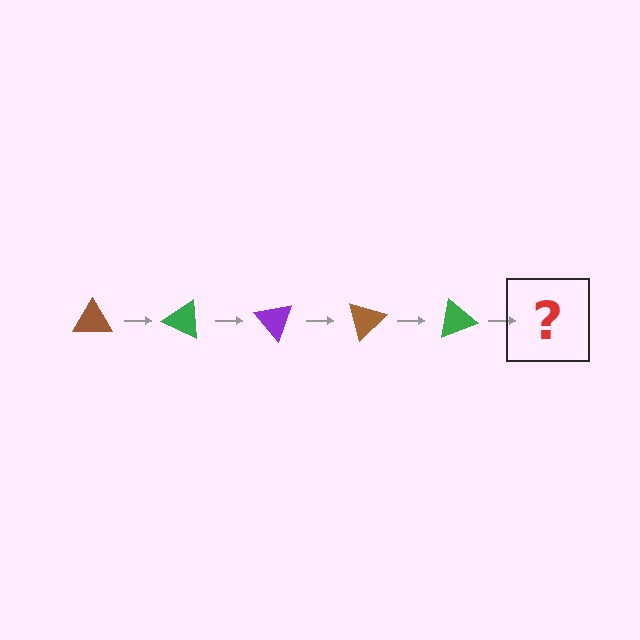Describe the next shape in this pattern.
It should be a purple triangle, rotated 125 degrees from the start.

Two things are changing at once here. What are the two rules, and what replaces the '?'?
The two rules are that it rotates 25 degrees each step and the color cycles through brown, green, and purple. The '?' should be a purple triangle, rotated 125 degrees from the start.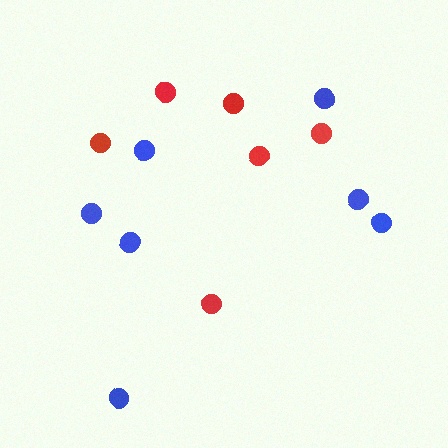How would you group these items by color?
There are 2 groups: one group of red circles (6) and one group of blue circles (7).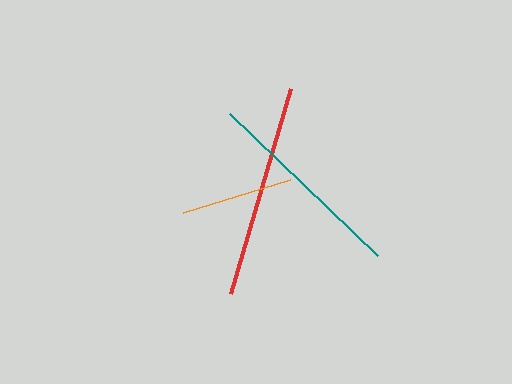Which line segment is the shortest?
The orange line is the shortest at approximately 112 pixels.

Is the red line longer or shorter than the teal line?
The red line is longer than the teal line.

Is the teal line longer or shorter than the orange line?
The teal line is longer than the orange line.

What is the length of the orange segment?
The orange segment is approximately 112 pixels long.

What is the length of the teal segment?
The teal segment is approximately 204 pixels long.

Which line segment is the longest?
The red line is the longest at approximately 214 pixels.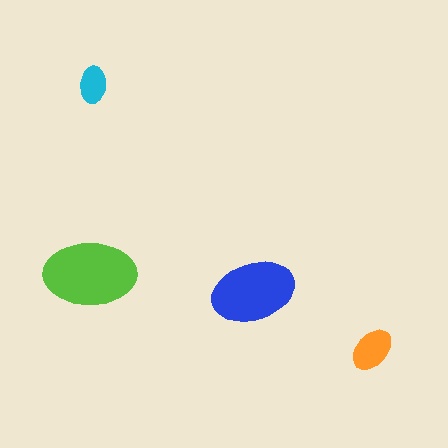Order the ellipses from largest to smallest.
the lime one, the blue one, the orange one, the cyan one.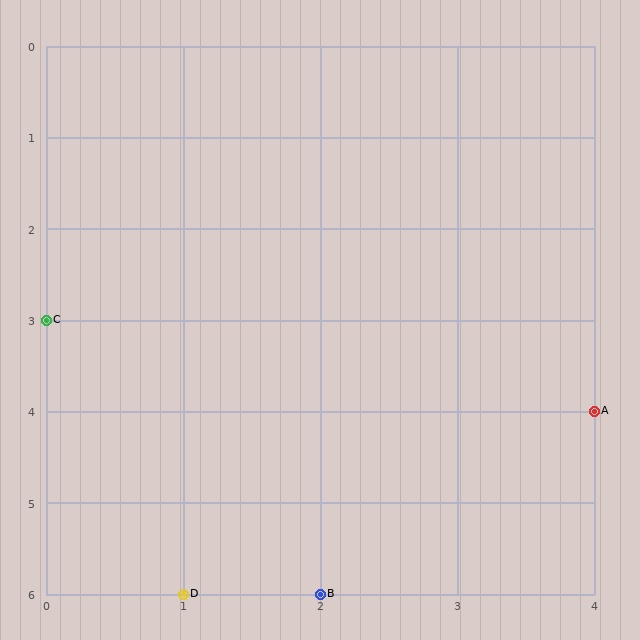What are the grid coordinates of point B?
Point B is at grid coordinates (2, 6).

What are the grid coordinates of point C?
Point C is at grid coordinates (0, 3).